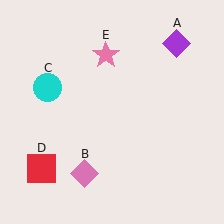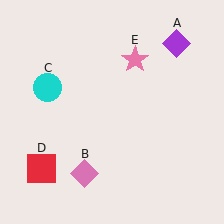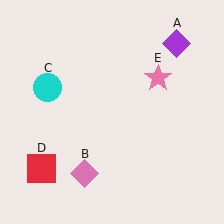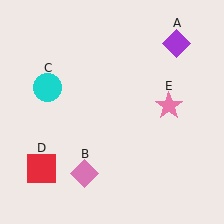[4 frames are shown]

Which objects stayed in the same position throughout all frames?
Purple diamond (object A) and pink diamond (object B) and cyan circle (object C) and red square (object D) remained stationary.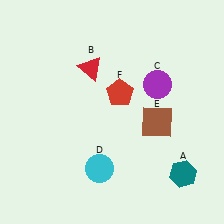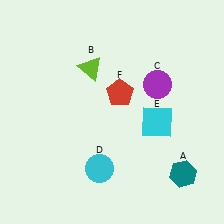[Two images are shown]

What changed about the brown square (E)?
In Image 1, E is brown. In Image 2, it changed to cyan.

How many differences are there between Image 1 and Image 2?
There are 2 differences between the two images.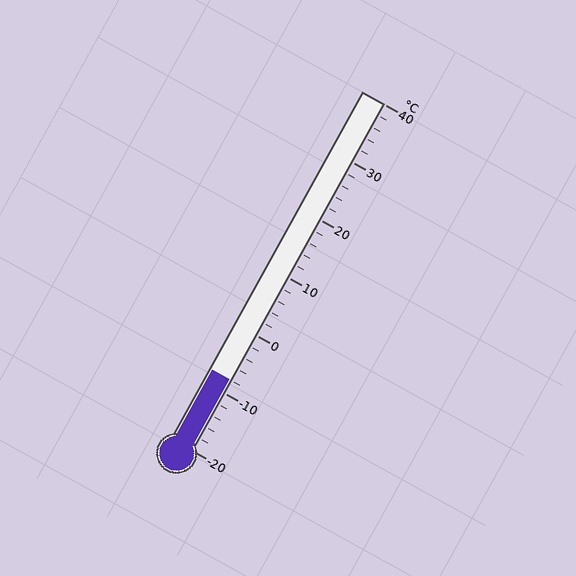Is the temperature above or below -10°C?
The temperature is above -10°C.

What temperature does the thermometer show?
The thermometer shows approximately -8°C.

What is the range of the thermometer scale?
The thermometer scale ranges from -20°C to 40°C.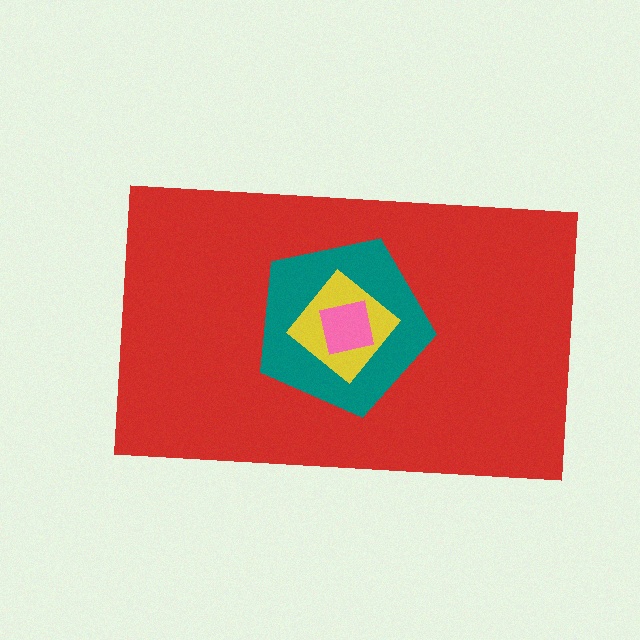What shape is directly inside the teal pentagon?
The yellow diamond.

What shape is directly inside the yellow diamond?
The pink square.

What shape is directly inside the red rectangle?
The teal pentagon.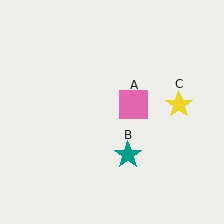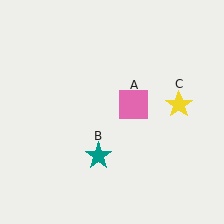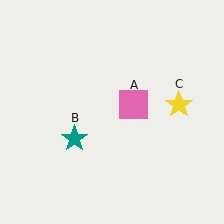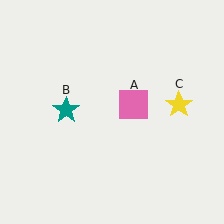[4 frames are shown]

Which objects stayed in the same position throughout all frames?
Pink square (object A) and yellow star (object C) remained stationary.